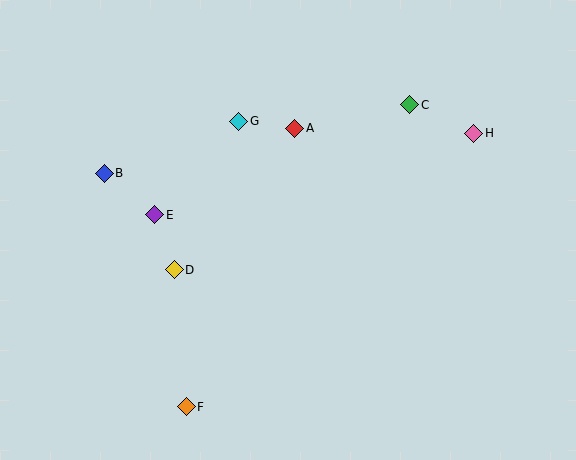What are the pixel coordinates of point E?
Point E is at (155, 215).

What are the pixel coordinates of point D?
Point D is at (174, 270).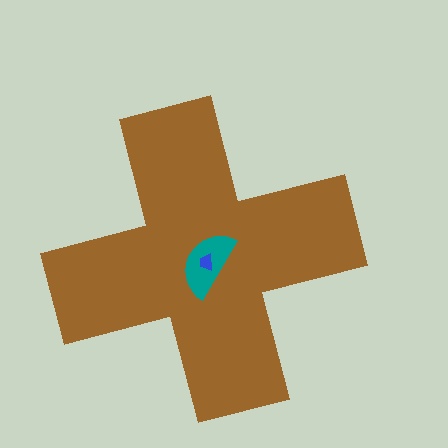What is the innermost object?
The blue trapezoid.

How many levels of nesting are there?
3.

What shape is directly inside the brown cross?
The teal semicircle.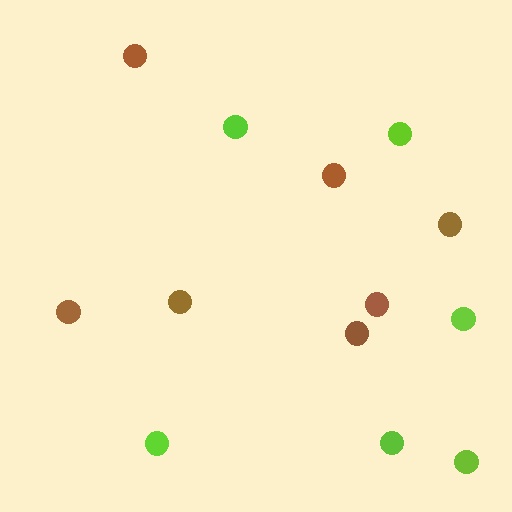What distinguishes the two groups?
There are 2 groups: one group of lime circles (6) and one group of brown circles (7).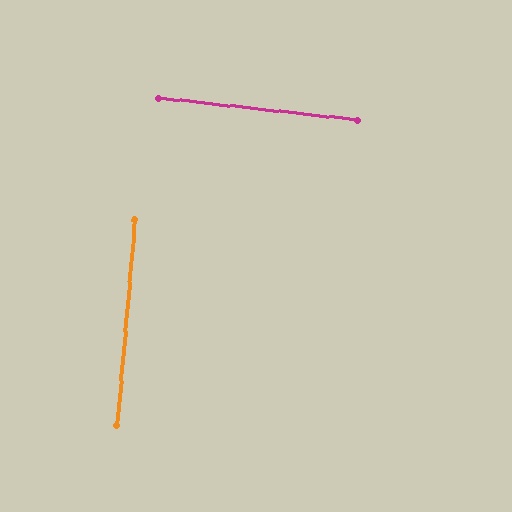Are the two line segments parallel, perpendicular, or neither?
Perpendicular — they meet at approximately 89°.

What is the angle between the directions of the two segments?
Approximately 89 degrees.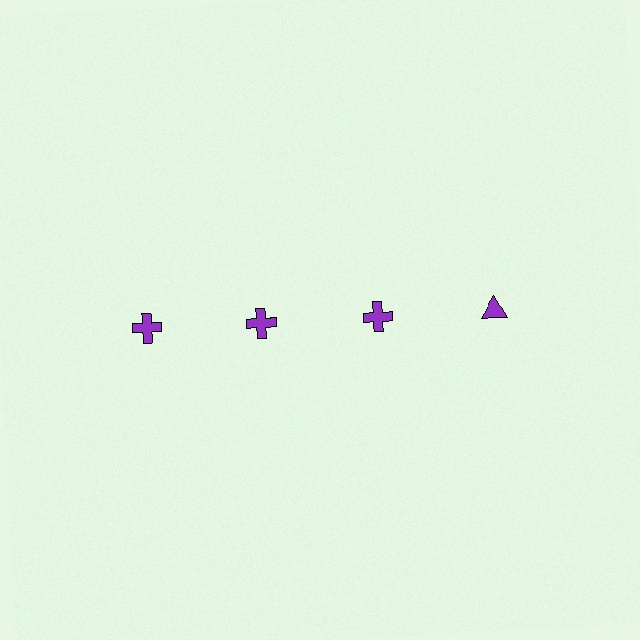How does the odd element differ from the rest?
It has a different shape: triangle instead of cross.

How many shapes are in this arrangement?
There are 4 shapes arranged in a grid pattern.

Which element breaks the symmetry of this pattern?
The purple triangle in the top row, second from right column breaks the symmetry. All other shapes are purple crosses.